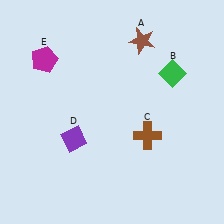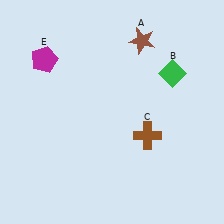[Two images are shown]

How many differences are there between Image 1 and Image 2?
There is 1 difference between the two images.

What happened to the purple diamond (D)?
The purple diamond (D) was removed in Image 2. It was in the bottom-left area of Image 1.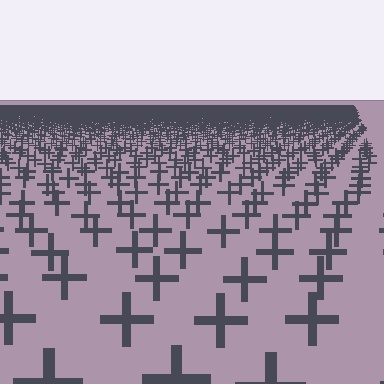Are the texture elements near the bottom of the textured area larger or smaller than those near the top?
Larger. Near the bottom, elements are closer to the viewer and appear at a bigger on-screen size.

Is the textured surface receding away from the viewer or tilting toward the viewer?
The surface is receding away from the viewer. Texture elements get smaller and denser toward the top.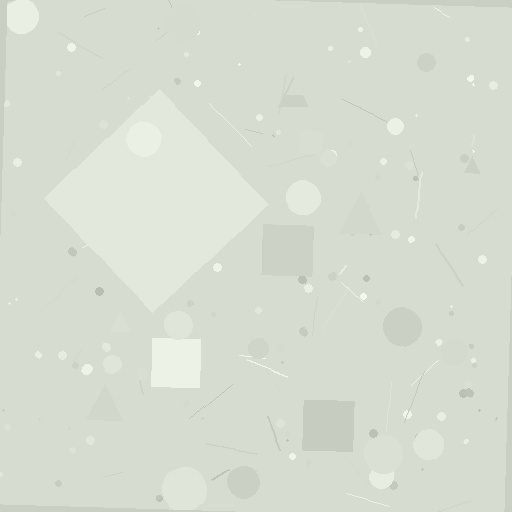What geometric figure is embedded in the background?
A diamond is embedded in the background.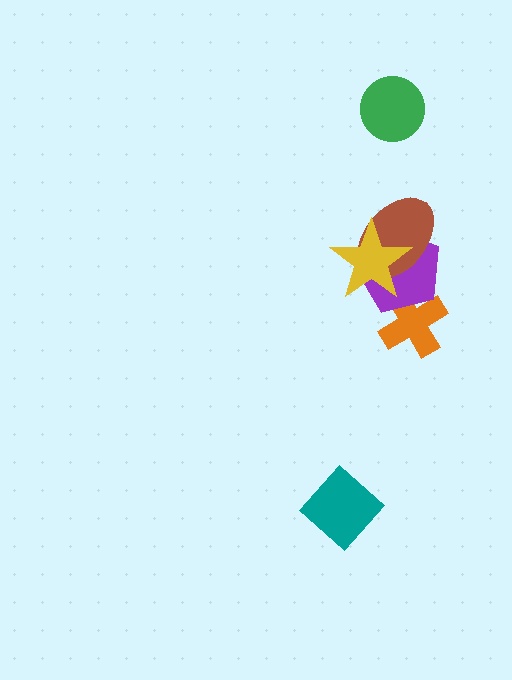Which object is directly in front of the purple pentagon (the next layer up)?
The brown ellipse is directly in front of the purple pentagon.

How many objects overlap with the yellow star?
2 objects overlap with the yellow star.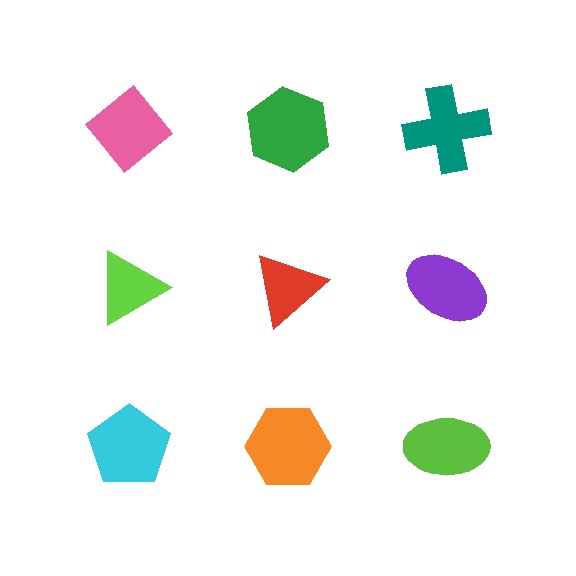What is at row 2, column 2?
A red triangle.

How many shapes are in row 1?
3 shapes.